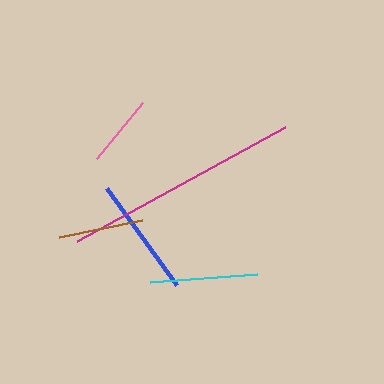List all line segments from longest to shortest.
From longest to shortest: magenta, blue, cyan, brown, pink.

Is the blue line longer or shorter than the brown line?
The blue line is longer than the brown line.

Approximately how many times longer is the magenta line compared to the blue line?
The magenta line is approximately 2.0 times the length of the blue line.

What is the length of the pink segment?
The pink segment is approximately 72 pixels long.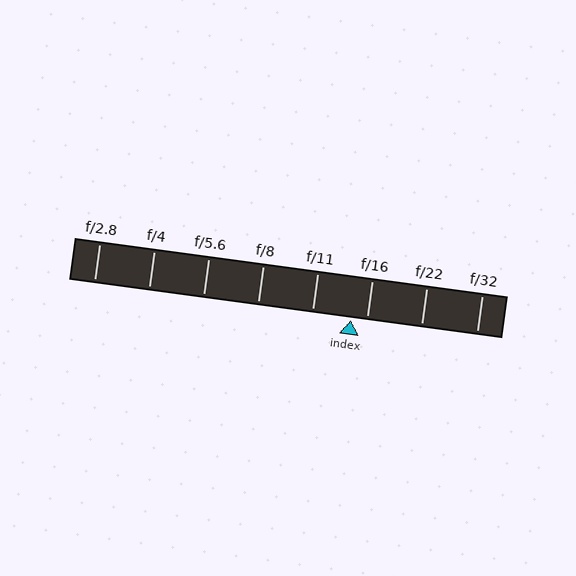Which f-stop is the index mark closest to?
The index mark is closest to f/16.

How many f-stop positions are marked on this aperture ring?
There are 8 f-stop positions marked.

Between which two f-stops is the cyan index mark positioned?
The index mark is between f/11 and f/16.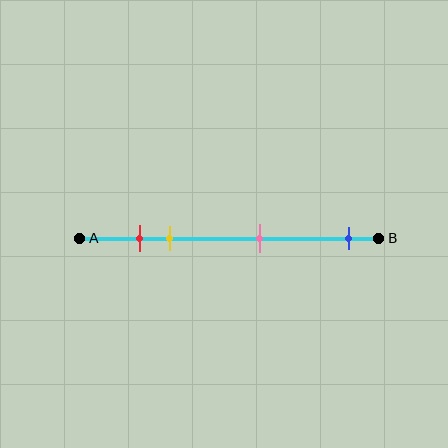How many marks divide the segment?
There are 4 marks dividing the segment.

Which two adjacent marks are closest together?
The red and yellow marks are the closest adjacent pair.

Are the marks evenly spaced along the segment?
No, the marks are not evenly spaced.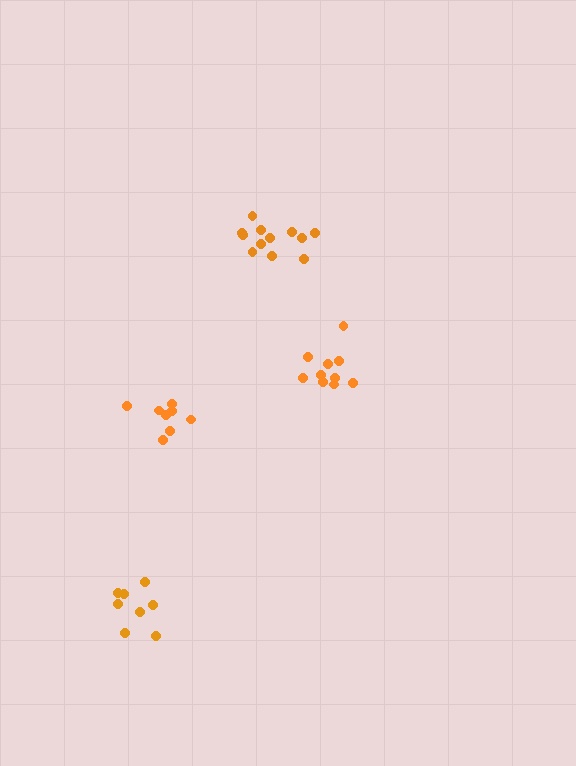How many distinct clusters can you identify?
There are 4 distinct clusters.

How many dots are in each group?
Group 1: 8 dots, Group 2: 8 dots, Group 3: 10 dots, Group 4: 12 dots (38 total).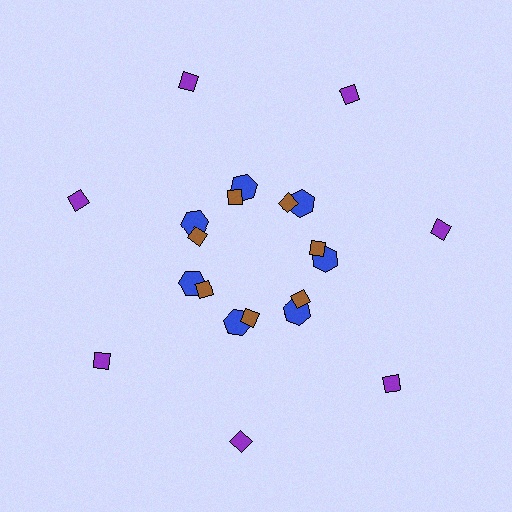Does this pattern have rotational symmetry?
Yes, this pattern has 7-fold rotational symmetry. It looks the same after rotating 51 degrees around the center.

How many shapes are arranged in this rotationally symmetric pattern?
There are 21 shapes, arranged in 7 groups of 3.